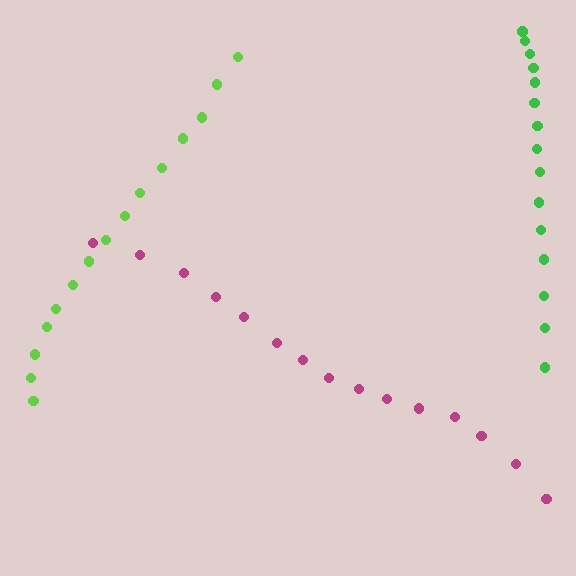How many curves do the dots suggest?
There are 3 distinct paths.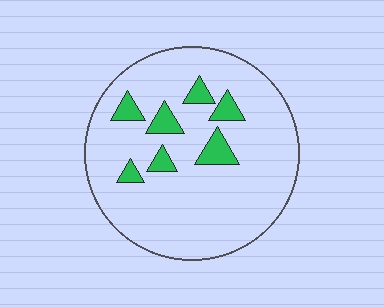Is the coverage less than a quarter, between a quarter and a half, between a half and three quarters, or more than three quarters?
Less than a quarter.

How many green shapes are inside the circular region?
7.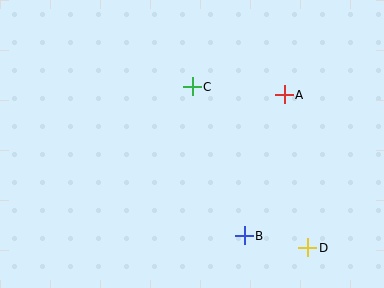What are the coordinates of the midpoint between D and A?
The midpoint between D and A is at (296, 171).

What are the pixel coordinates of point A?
Point A is at (284, 95).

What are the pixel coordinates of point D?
Point D is at (308, 248).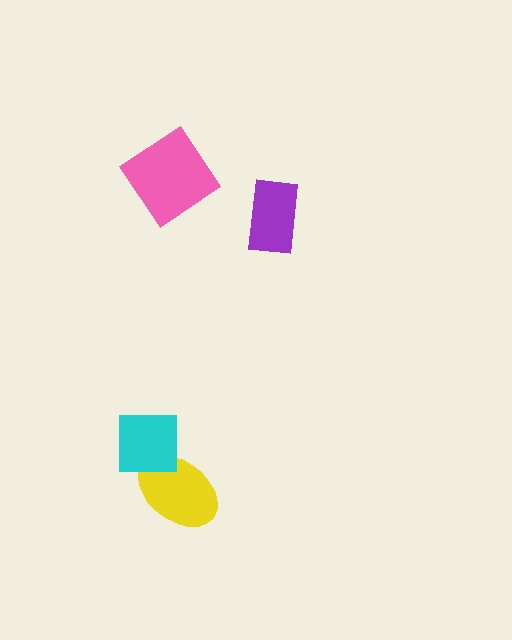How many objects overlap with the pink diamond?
0 objects overlap with the pink diamond.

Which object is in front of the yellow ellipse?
The cyan square is in front of the yellow ellipse.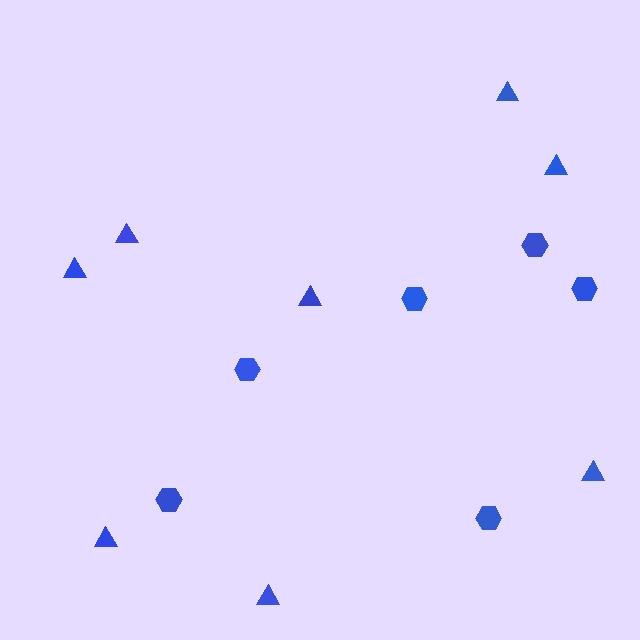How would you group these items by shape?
There are 2 groups: one group of hexagons (6) and one group of triangles (8).